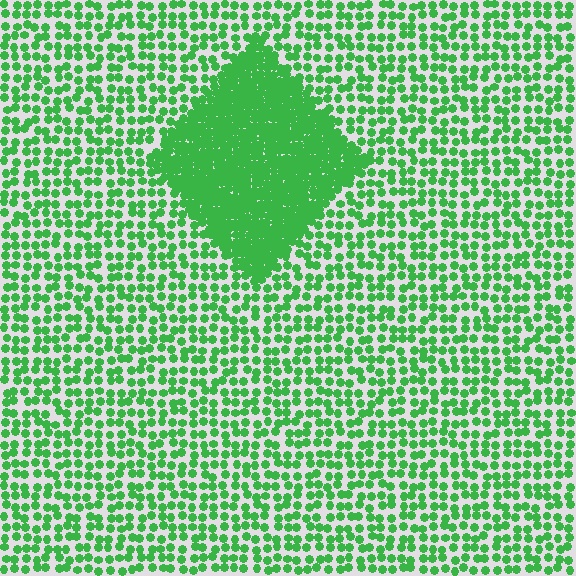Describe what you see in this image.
The image contains small green elements arranged at two different densities. A diamond-shaped region is visible where the elements are more densely packed than the surrounding area.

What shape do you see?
I see a diamond.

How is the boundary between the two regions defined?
The boundary is defined by a change in element density (approximately 2.6x ratio). All elements are the same color, size, and shape.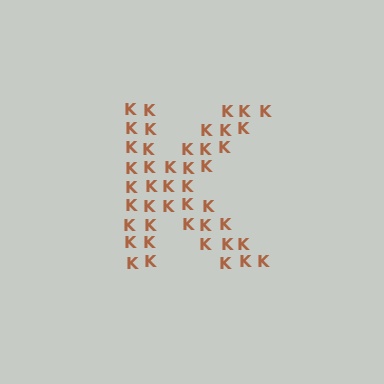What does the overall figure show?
The overall figure shows the letter K.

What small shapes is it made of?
It is made of small letter K's.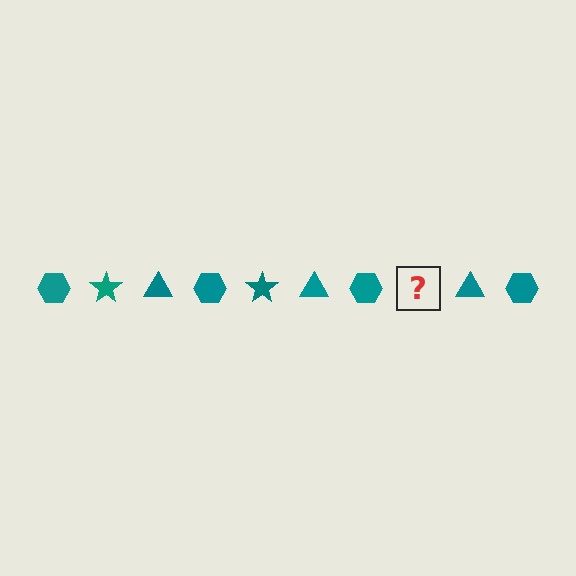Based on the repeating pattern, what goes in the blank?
The blank should be a teal star.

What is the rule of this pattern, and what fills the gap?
The rule is that the pattern cycles through hexagon, star, triangle shapes in teal. The gap should be filled with a teal star.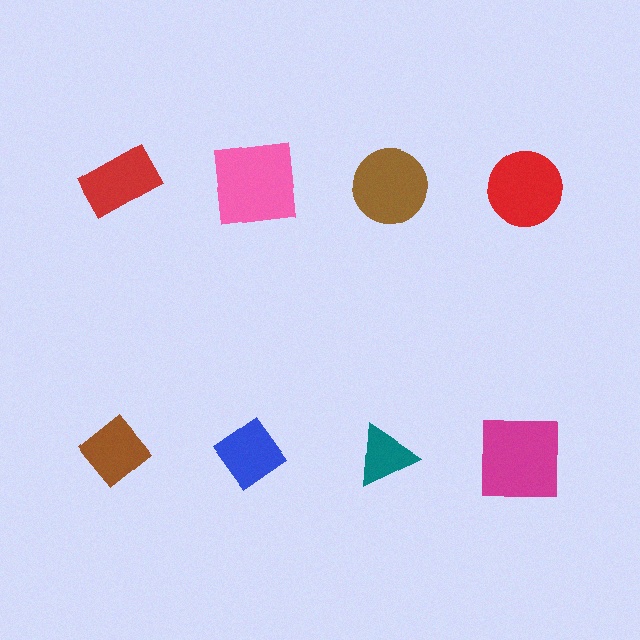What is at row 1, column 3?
A brown circle.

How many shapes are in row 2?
4 shapes.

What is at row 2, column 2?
A blue diamond.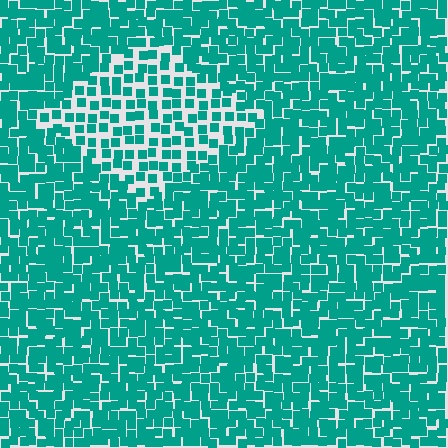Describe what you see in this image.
The image contains small teal elements arranged at two different densities. A diamond-shaped region is visible where the elements are less densely packed than the surrounding area.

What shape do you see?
I see a diamond.